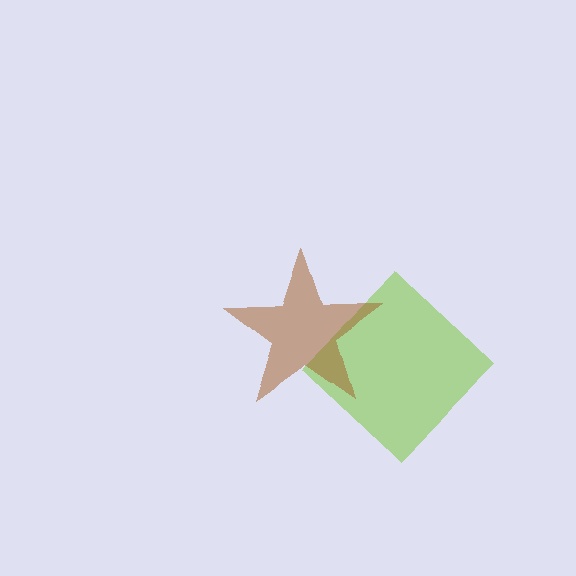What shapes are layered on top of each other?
The layered shapes are: a lime diamond, a brown star.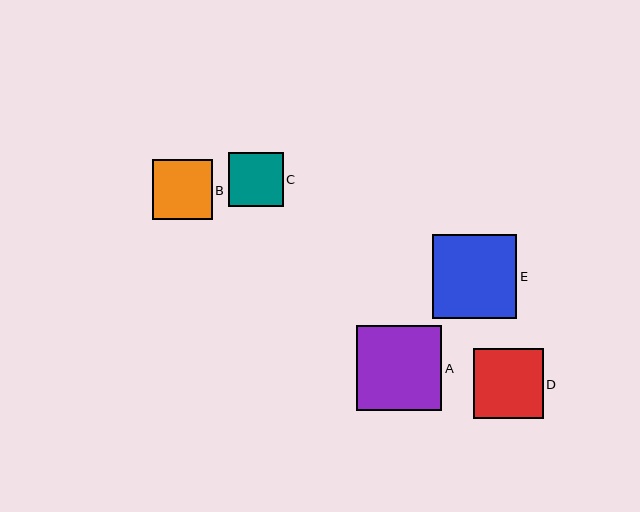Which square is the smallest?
Square C is the smallest with a size of approximately 55 pixels.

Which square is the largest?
Square A is the largest with a size of approximately 85 pixels.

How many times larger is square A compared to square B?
Square A is approximately 1.4 times the size of square B.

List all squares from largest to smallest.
From largest to smallest: A, E, D, B, C.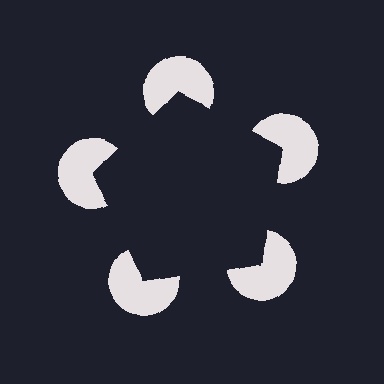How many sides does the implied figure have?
5 sides.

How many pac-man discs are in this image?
There are 5 — one at each vertex of the illusory pentagon.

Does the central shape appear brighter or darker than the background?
It typically appears slightly darker than the background, even though no actual brightness change is drawn.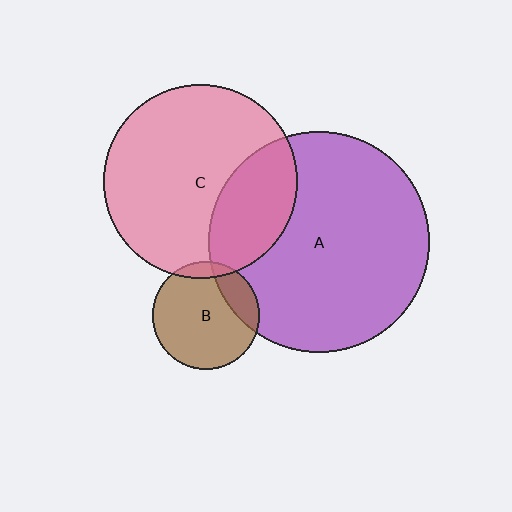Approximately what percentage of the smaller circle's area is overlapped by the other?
Approximately 30%.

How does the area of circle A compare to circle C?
Approximately 1.3 times.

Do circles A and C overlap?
Yes.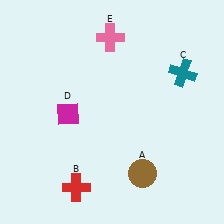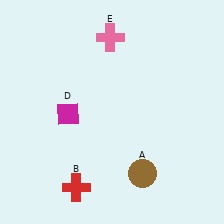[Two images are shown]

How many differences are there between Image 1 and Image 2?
There is 1 difference between the two images.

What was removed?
The teal cross (C) was removed in Image 2.